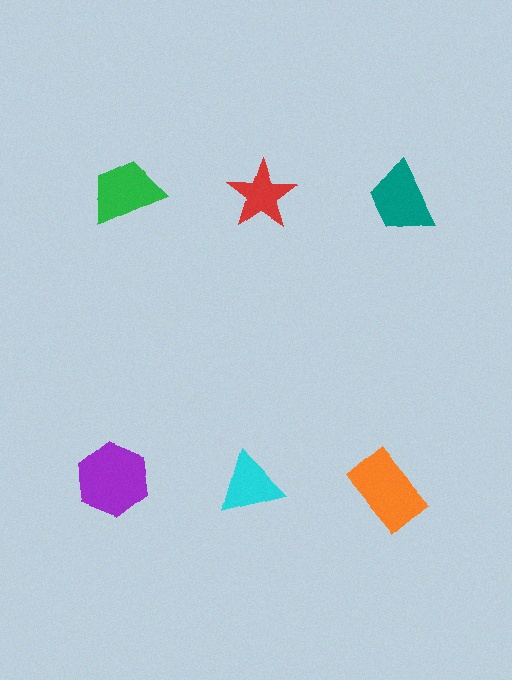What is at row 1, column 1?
A green trapezoid.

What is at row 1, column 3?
A teal trapezoid.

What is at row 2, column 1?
A purple hexagon.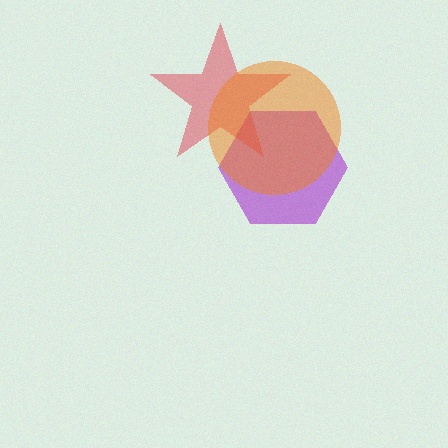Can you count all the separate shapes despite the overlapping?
Yes, there are 3 separate shapes.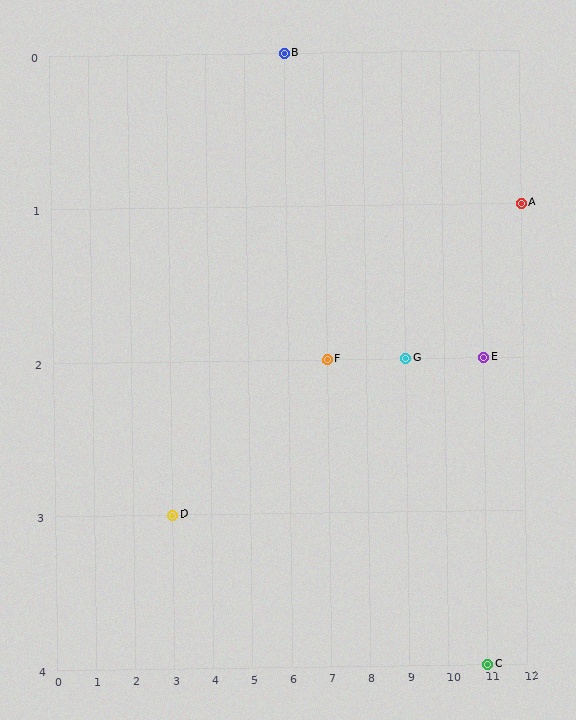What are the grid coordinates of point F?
Point F is at grid coordinates (7, 2).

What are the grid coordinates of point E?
Point E is at grid coordinates (11, 2).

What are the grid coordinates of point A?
Point A is at grid coordinates (12, 1).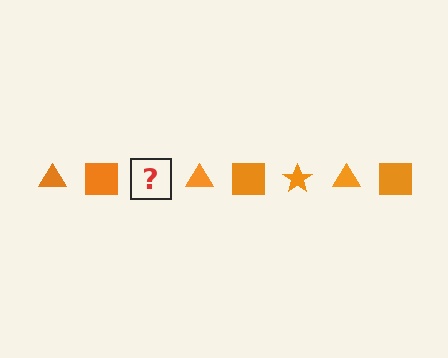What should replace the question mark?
The question mark should be replaced with an orange star.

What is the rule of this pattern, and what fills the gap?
The rule is that the pattern cycles through triangle, square, star shapes in orange. The gap should be filled with an orange star.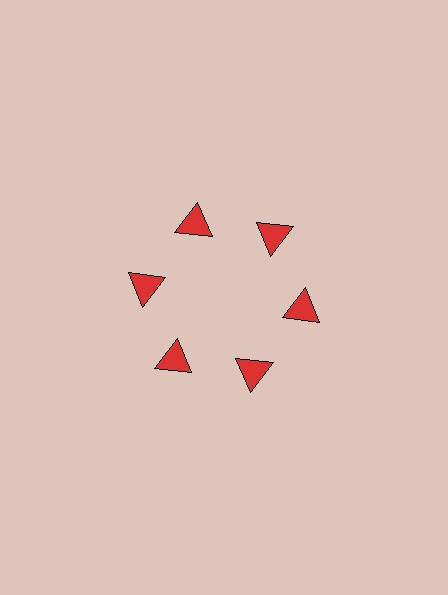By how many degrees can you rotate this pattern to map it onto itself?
The pattern maps onto itself every 60 degrees of rotation.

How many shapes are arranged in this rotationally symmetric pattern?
There are 6 shapes, arranged in 6 groups of 1.